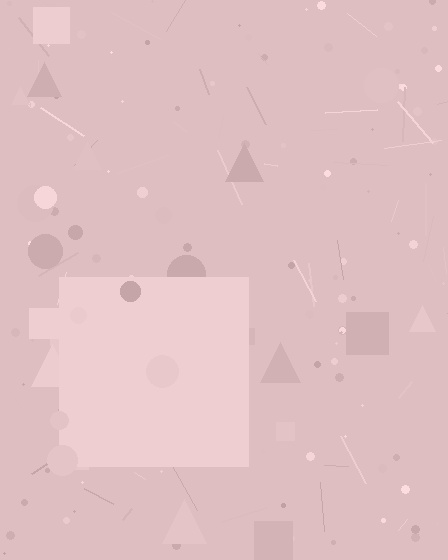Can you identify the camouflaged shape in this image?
The camouflaged shape is a square.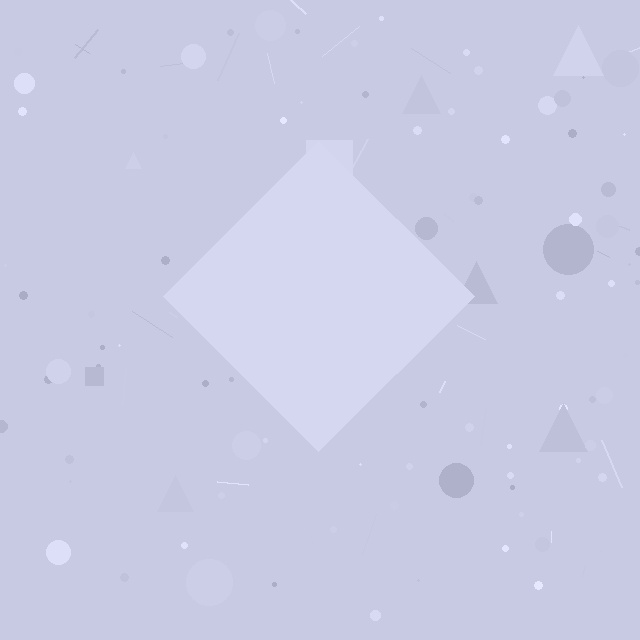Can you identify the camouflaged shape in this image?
The camouflaged shape is a diamond.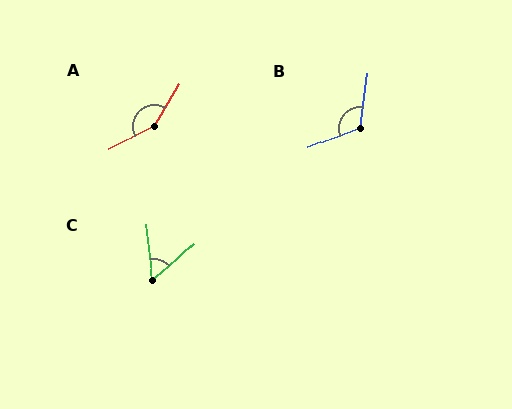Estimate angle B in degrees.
Approximately 120 degrees.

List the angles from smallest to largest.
C (53°), B (120°), A (149°).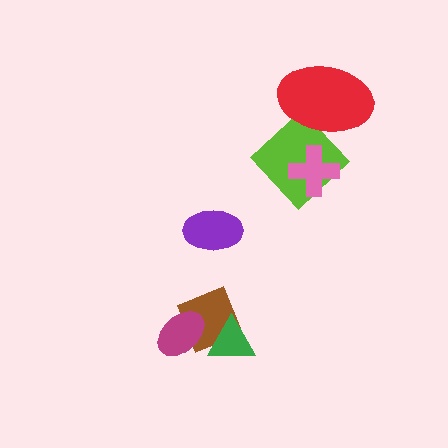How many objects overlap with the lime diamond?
2 objects overlap with the lime diamond.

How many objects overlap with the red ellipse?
1 object overlaps with the red ellipse.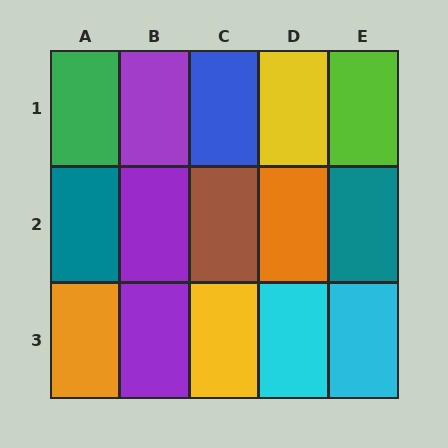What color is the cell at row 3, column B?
Purple.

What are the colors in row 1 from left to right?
Green, purple, blue, yellow, lime.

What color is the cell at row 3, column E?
Cyan.